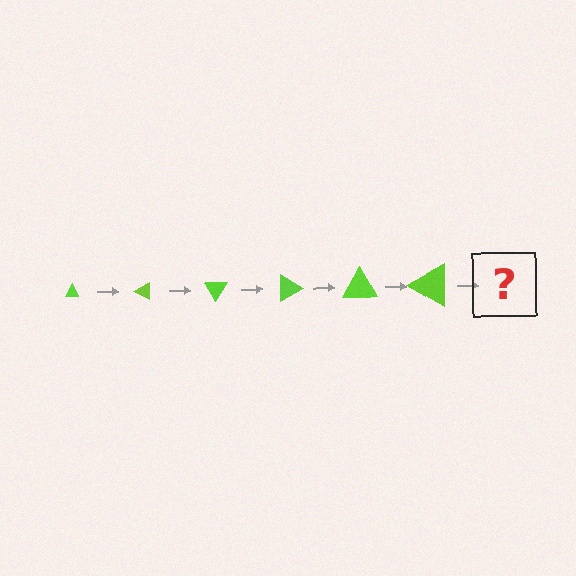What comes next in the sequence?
The next element should be a triangle, larger than the previous one and rotated 180 degrees from the start.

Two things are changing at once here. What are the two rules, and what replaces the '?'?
The two rules are that the triangle grows larger each step and it rotates 30 degrees each step. The '?' should be a triangle, larger than the previous one and rotated 180 degrees from the start.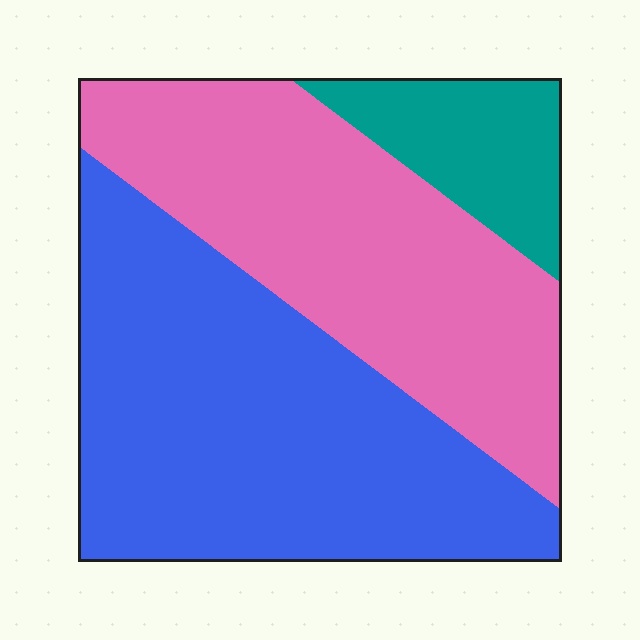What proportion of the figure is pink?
Pink takes up about two fifths (2/5) of the figure.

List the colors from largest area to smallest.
From largest to smallest: blue, pink, teal.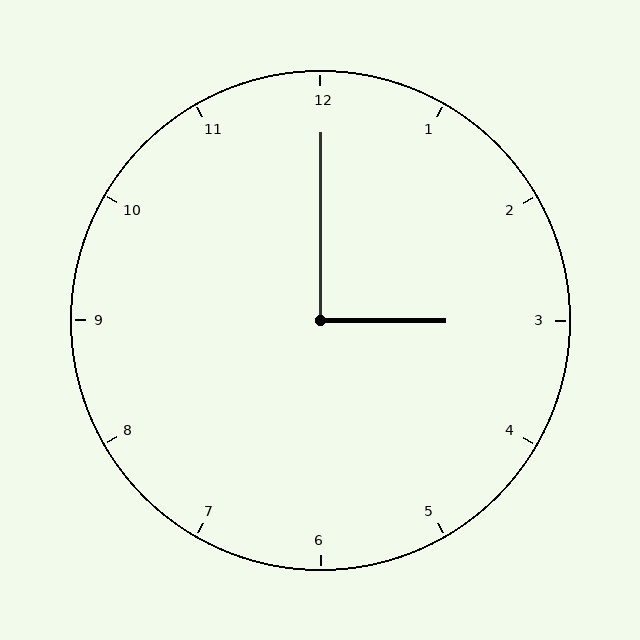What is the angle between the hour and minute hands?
Approximately 90 degrees.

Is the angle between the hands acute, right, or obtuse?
It is right.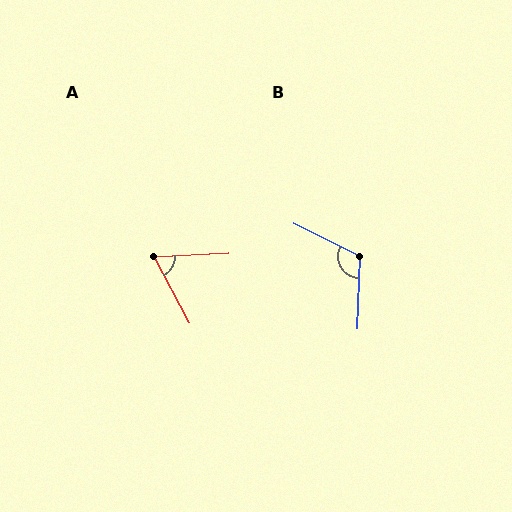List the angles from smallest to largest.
A (64°), B (114°).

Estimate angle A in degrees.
Approximately 64 degrees.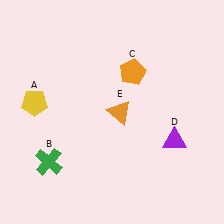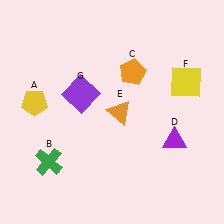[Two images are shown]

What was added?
A yellow square (F), a purple square (G) were added in Image 2.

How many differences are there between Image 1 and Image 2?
There are 2 differences between the two images.